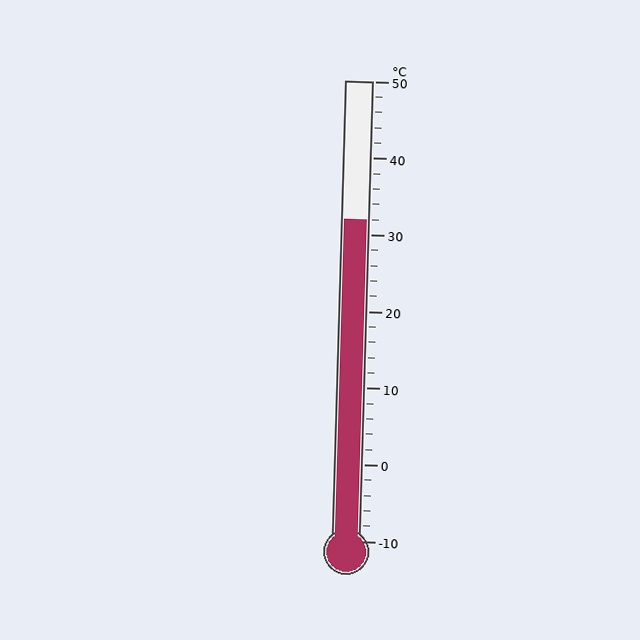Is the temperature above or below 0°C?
The temperature is above 0°C.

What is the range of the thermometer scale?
The thermometer scale ranges from -10°C to 50°C.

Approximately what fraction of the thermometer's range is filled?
The thermometer is filled to approximately 70% of its range.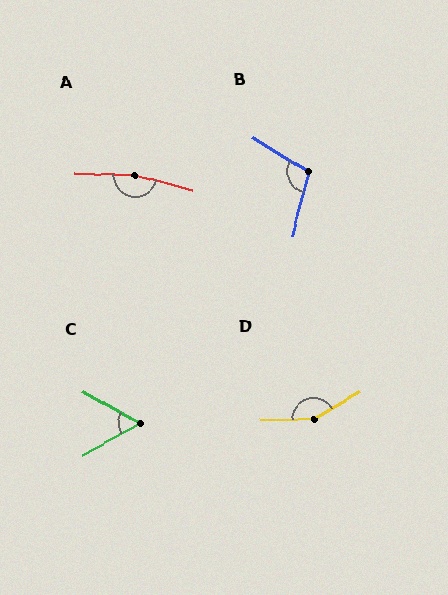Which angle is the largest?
A, at approximately 168 degrees.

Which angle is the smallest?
C, at approximately 59 degrees.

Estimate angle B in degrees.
Approximately 107 degrees.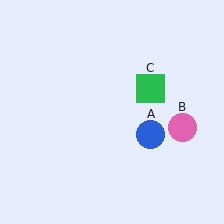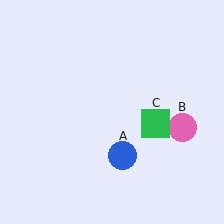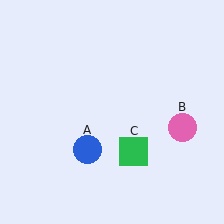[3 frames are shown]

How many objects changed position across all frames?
2 objects changed position: blue circle (object A), green square (object C).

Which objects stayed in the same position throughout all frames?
Pink circle (object B) remained stationary.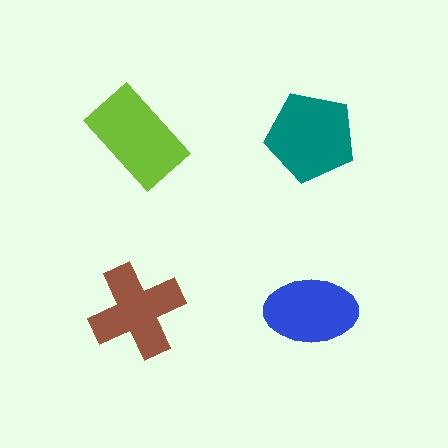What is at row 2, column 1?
A brown cross.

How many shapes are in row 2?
2 shapes.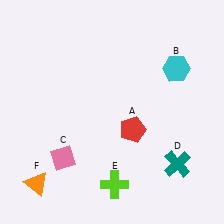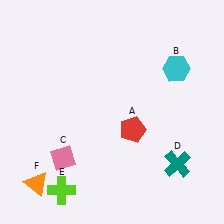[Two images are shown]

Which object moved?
The lime cross (E) moved left.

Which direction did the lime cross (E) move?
The lime cross (E) moved left.